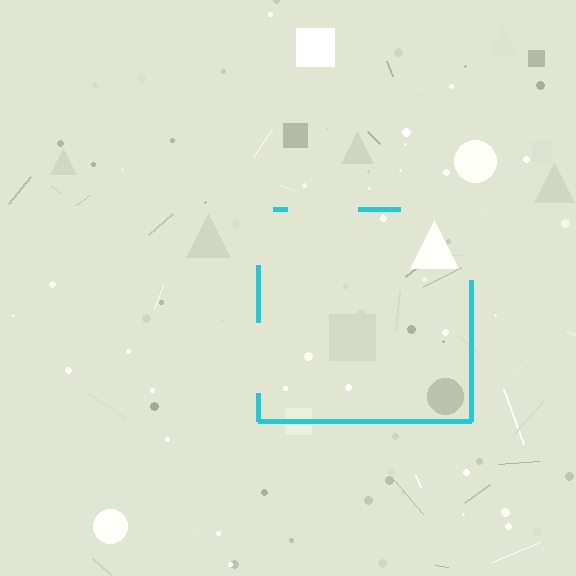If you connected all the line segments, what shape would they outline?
They would outline a square.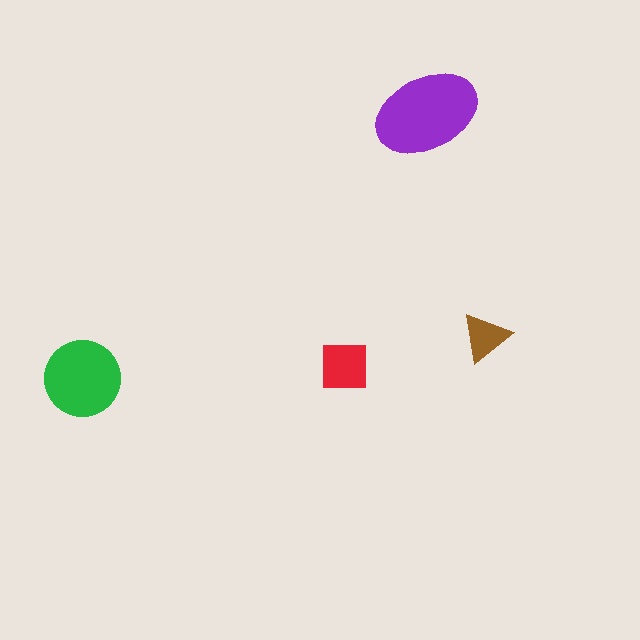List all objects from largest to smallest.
The purple ellipse, the green circle, the red square, the brown triangle.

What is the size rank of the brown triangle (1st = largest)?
4th.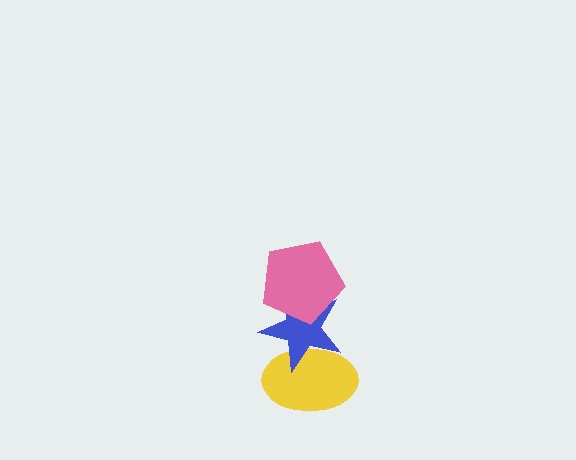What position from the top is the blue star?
The blue star is 2nd from the top.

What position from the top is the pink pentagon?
The pink pentagon is 1st from the top.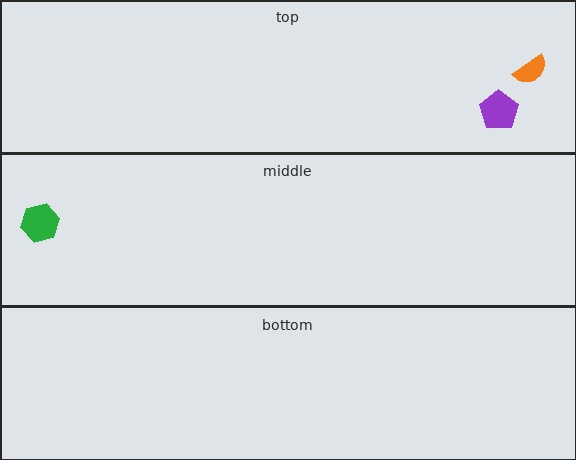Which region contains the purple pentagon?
The top region.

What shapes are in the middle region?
The green hexagon.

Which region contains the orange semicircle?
The top region.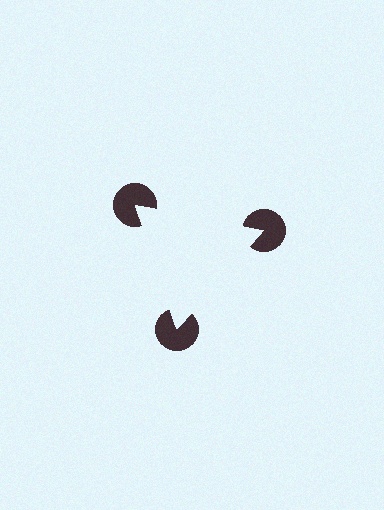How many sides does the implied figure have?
3 sides.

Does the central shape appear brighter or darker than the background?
It typically appears slightly brighter than the background, even though no actual brightness change is drawn.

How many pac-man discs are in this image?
There are 3 — one at each vertex of the illusory triangle.